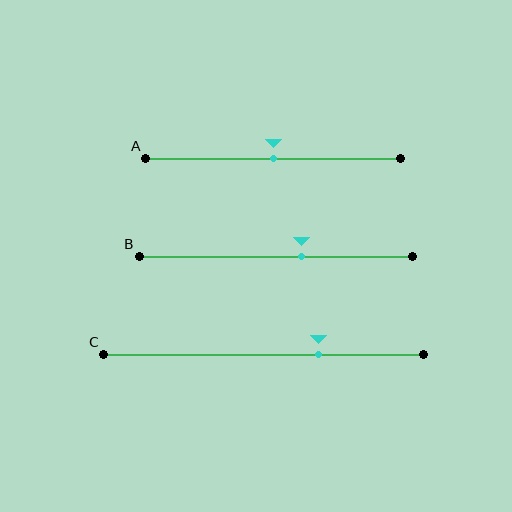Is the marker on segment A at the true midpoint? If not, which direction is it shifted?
Yes, the marker on segment A is at the true midpoint.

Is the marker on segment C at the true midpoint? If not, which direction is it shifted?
No, the marker on segment C is shifted to the right by about 17% of the segment length.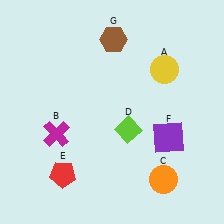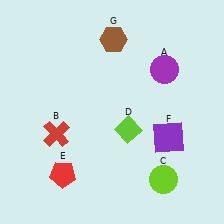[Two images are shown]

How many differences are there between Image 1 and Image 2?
There are 3 differences between the two images.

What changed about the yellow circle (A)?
In Image 1, A is yellow. In Image 2, it changed to purple.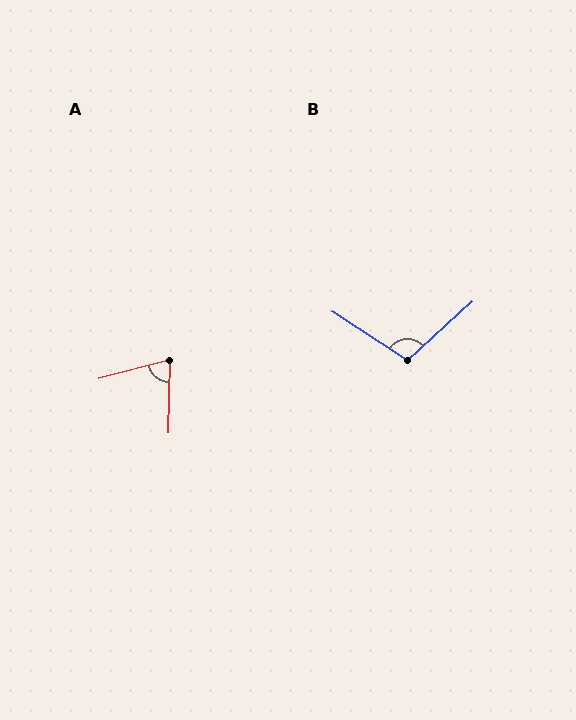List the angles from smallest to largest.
A (74°), B (105°).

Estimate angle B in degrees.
Approximately 105 degrees.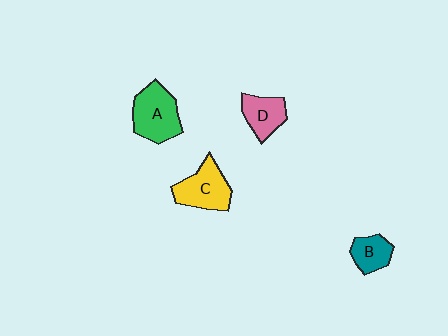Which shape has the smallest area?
Shape B (teal).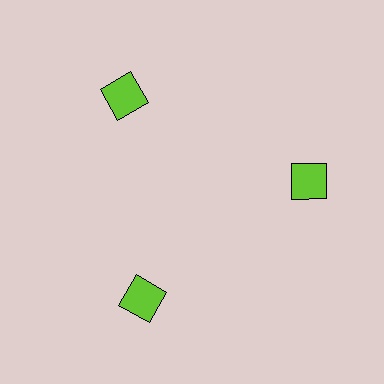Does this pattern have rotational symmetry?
Yes, this pattern has 3-fold rotational symmetry. It looks the same after rotating 120 degrees around the center.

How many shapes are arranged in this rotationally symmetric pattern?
There are 3 shapes, arranged in 3 groups of 1.